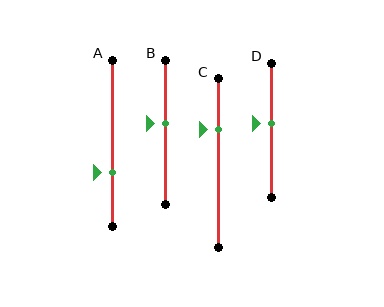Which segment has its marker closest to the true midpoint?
Segment D has its marker closest to the true midpoint.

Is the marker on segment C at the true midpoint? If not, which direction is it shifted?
No, the marker on segment C is shifted upward by about 20% of the segment length.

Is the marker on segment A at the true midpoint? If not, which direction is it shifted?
No, the marker on segment A is shifted downward by about 18% of the segment length.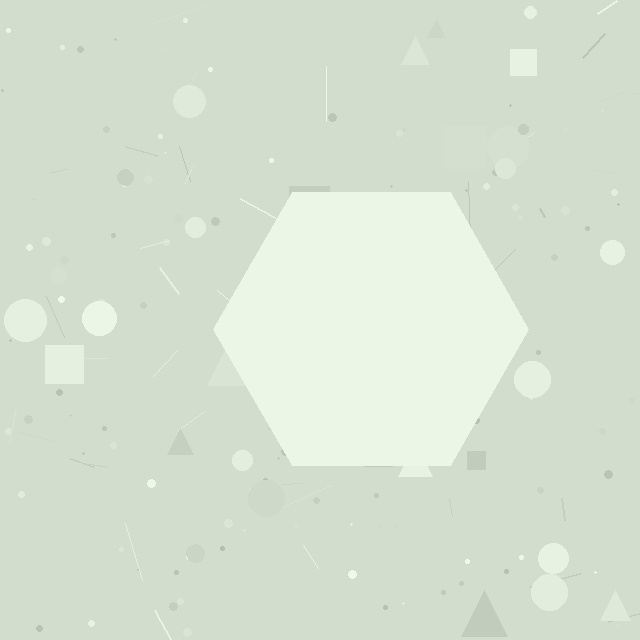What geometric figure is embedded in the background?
A hexagon is embedded in the background.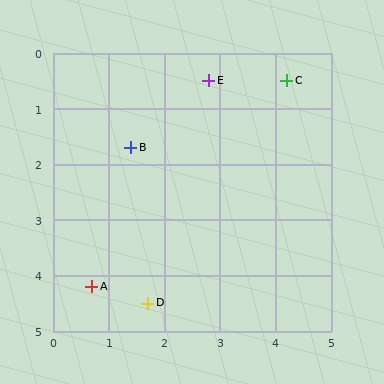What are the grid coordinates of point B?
Point B is at approximately (1.4, 1.7).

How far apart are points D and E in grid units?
Points D and E are about 4.1 grid units apart.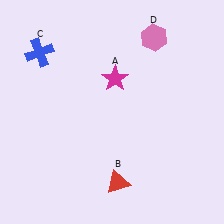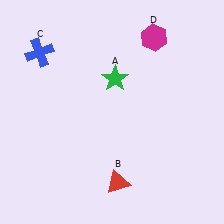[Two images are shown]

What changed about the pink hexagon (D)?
In Image 1, D is pink. In Image 2, it changed to magenta.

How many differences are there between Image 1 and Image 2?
There are 2 differences between the two images.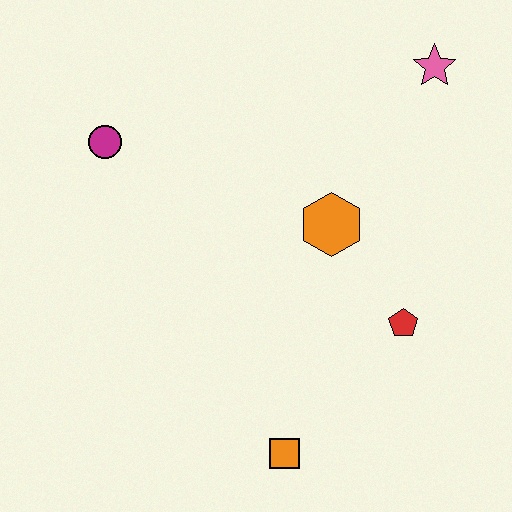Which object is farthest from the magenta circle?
The orange square is farthest from the magenta circle.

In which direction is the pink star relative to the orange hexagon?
The pink star is above the orange hexagon.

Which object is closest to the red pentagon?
The orange hexagon is closest to the red pentagon.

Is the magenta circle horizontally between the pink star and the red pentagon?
No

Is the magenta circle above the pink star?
No